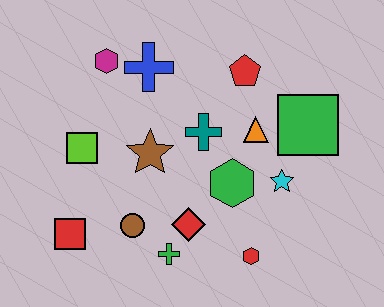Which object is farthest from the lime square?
The green square is farthest from the lime square.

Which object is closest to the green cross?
The red diamond is closest to the green cross.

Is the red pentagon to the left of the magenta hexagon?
No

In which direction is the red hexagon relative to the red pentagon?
The red hexagon is below the red pentagon.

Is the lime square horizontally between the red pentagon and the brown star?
No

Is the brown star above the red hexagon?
Yes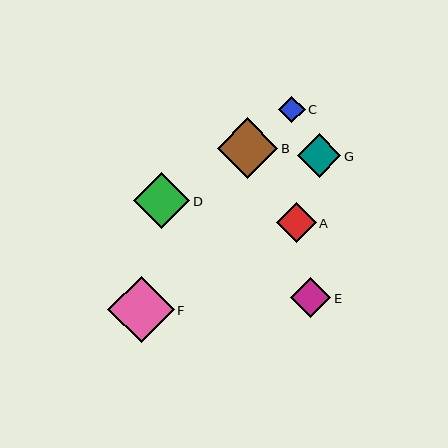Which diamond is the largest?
Diamond F is the largest with a size of approximately 66 pixels.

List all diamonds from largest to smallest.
From largest to smallest: F, B, D, G, A, E, C.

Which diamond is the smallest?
Diamond C is the smallest with a size of approximately 26 pixels.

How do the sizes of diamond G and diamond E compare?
Diamond G and diamond E are approximately the same size.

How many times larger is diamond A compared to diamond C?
Diamond A is approximately 1.5 times the size of diamond C.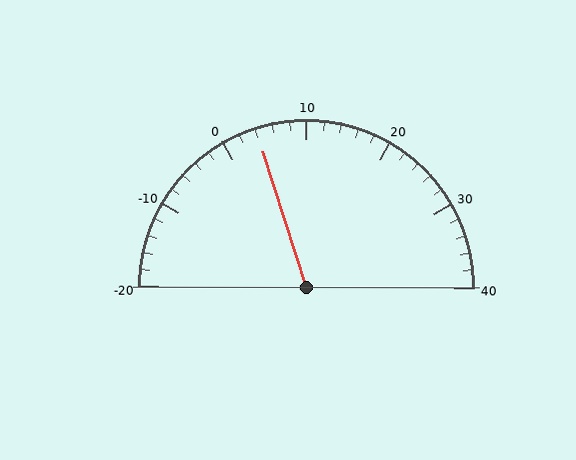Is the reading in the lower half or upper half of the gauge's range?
The reading is in the lower half of the range (-20 to 40).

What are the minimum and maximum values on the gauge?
The gauge ranges from -20 to 40.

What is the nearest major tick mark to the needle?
The nearest major tick mark is 0.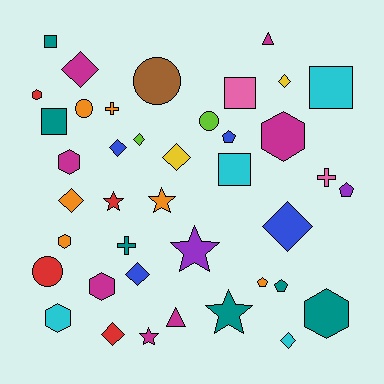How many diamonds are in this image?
There are 10 diamonds.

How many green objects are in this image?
There are no green objects.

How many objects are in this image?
There are 40 objects.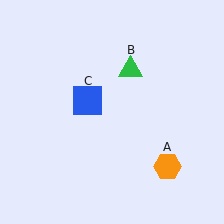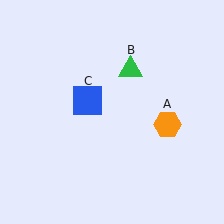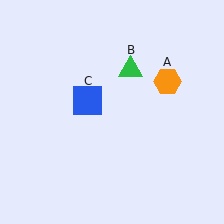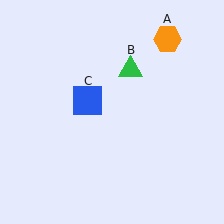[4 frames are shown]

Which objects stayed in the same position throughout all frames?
Green triangle (object B) and blue square (object C) remained stationary.